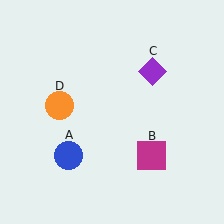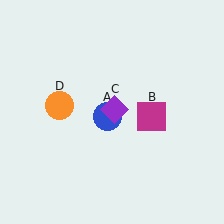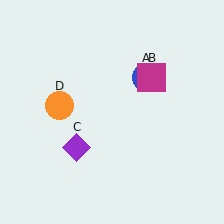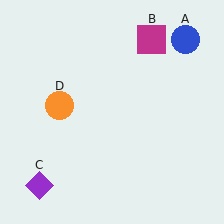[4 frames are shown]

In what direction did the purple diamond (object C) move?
The purple diamond (object C) moved down and to the left.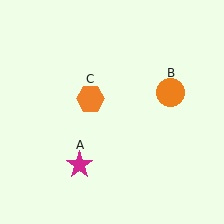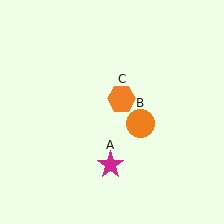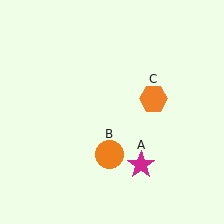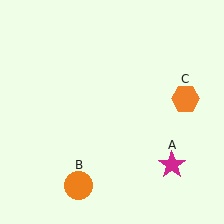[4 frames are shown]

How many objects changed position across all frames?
3 objects changed position: magenta star (object A), orange circle (object B), orange hexagon (object C).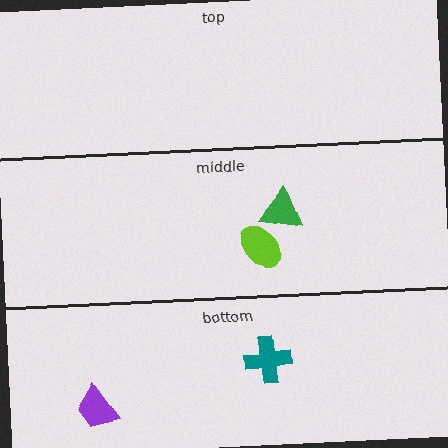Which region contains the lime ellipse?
The middle region.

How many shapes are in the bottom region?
2.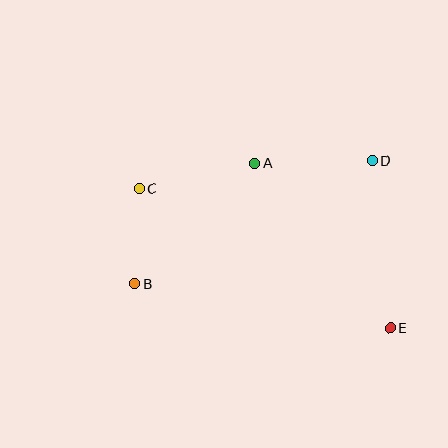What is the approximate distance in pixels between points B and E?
The distance between B and E is approximately 260 pixels.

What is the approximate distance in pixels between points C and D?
The distance between C and D is approximately 234 pixels.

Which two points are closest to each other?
Points B and C are closest to each other.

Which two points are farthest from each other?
Points C and E are farthest from each other.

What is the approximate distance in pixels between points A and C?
The distance between A and C is approximately 118 pixels.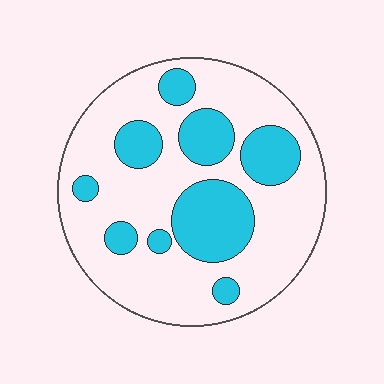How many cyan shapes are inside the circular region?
9.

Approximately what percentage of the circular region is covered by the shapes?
Approximately 30%.